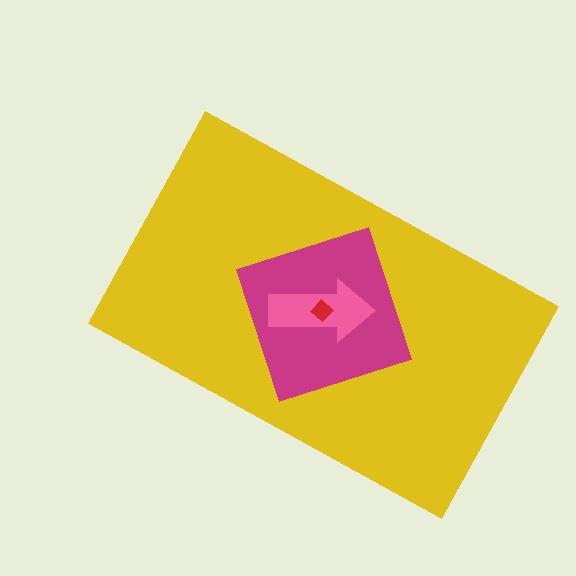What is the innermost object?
The red diamond.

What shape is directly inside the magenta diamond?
The pink arrow.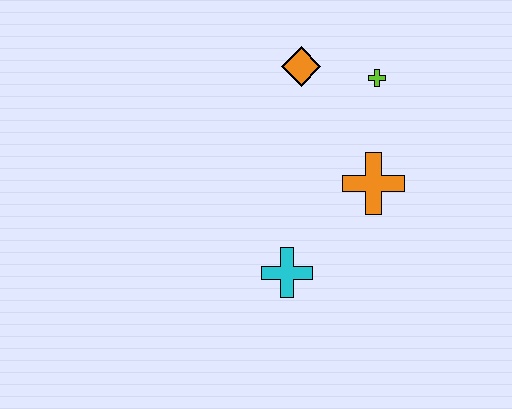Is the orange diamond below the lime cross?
No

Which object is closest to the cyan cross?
The orange cross is closest to the cyan cross.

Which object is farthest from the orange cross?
The orange diamond is farthest from the orange cross.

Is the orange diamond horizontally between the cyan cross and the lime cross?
Yes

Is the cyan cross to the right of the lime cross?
No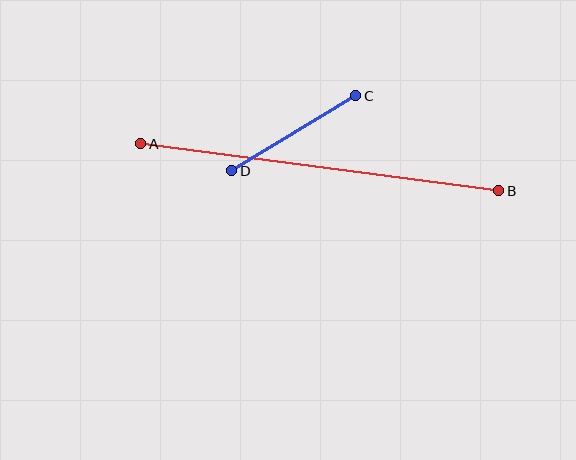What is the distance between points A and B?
The distance is approximately 361 pixels.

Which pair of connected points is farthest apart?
Points A and B are farthest apart.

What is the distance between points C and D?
The distance is approximately 145 pixels.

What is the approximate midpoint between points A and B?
The midpoint is at approximately (320, 167) pixels.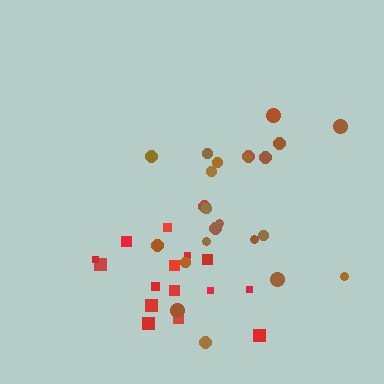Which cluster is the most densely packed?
Red.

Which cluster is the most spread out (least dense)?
Brown.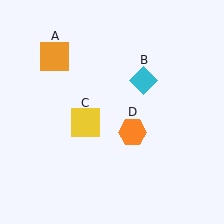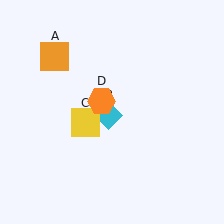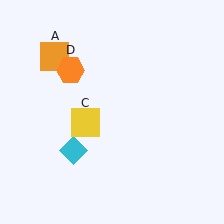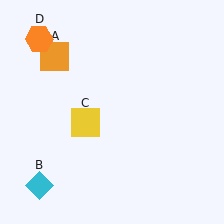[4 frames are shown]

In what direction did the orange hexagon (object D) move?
The orange hexagon (object D) moved up and to the left.